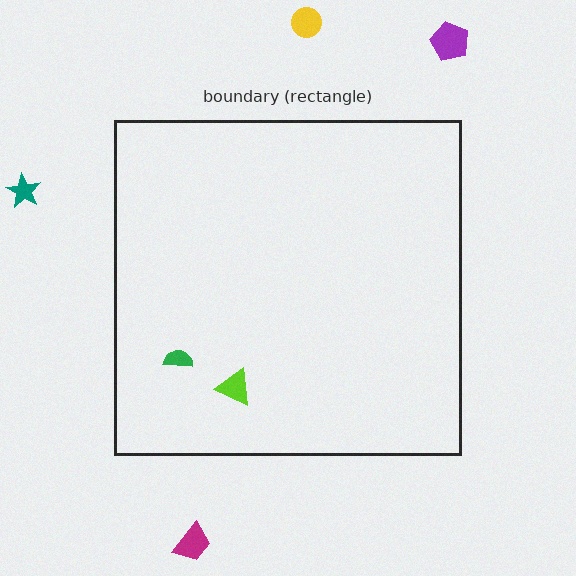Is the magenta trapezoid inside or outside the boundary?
Outside.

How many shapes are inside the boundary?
2 inside, 4 outside.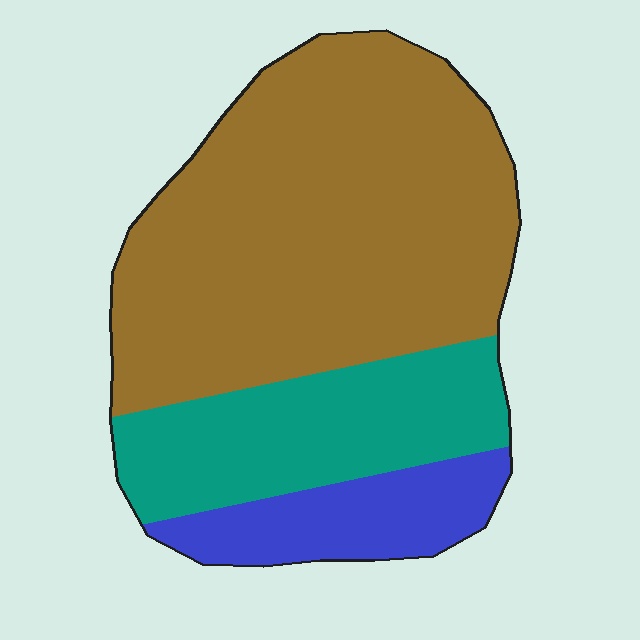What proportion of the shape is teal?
Teal covers roughly 25% of the shape.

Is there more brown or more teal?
Brown.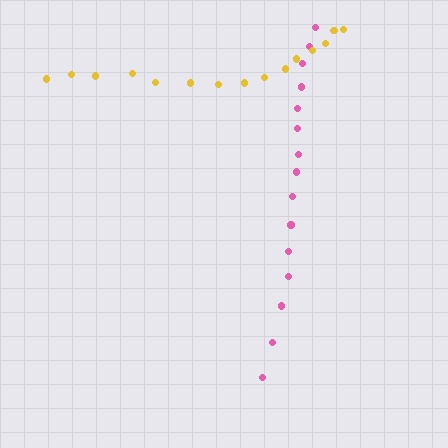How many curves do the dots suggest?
There are 2 distinct paths.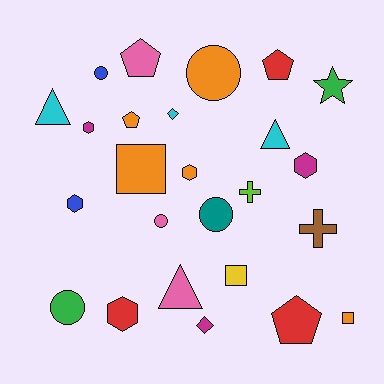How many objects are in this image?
There are 25 objects.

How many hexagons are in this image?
There are 5 hexagons.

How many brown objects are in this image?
There is 1 brown object.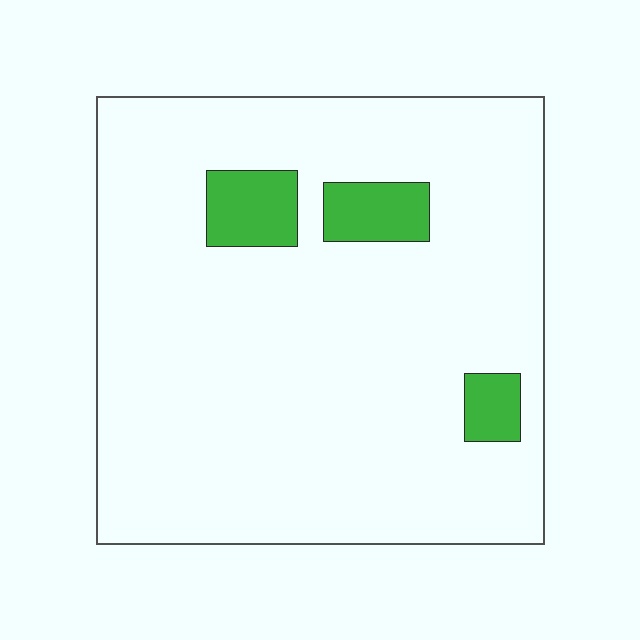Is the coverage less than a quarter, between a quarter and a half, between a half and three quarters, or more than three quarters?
Less than a quarter.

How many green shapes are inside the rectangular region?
3.